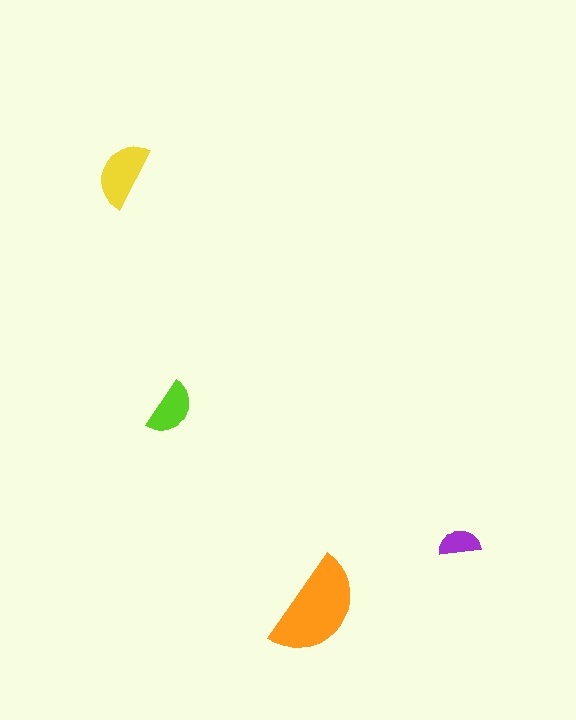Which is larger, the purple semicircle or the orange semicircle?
The orange one.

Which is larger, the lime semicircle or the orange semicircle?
The orange one.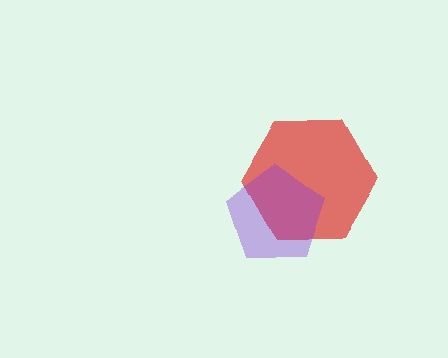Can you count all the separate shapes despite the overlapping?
Yes, there are 2 separate shapes.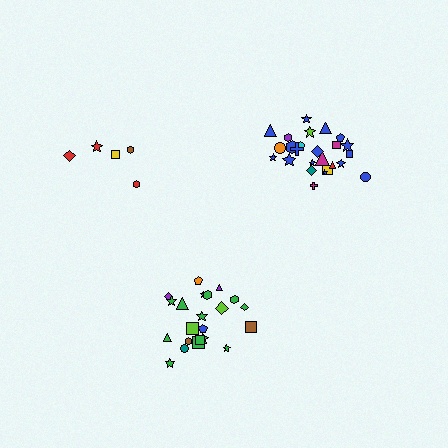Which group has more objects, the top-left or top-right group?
The top-right group.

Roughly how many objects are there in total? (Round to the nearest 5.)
Roughly 50 objects in total.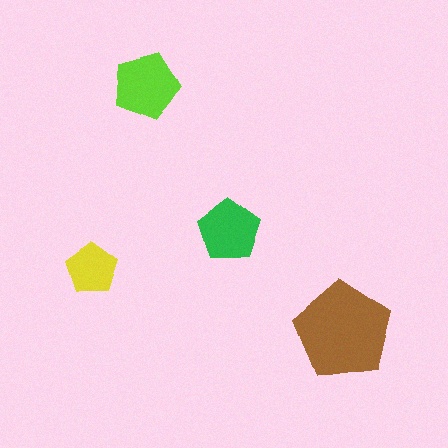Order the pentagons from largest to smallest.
the brown one, the lime one, the green one, the yellow one.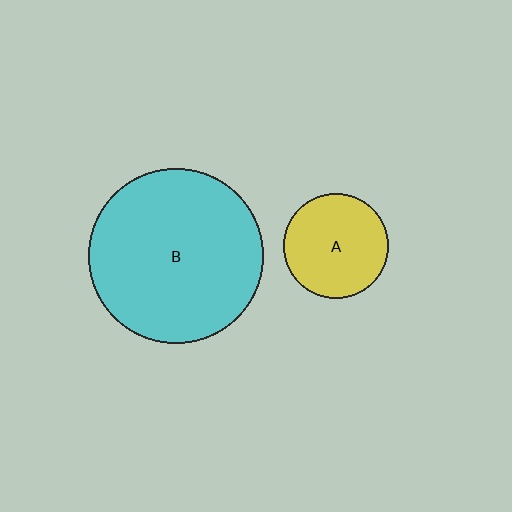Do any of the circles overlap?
No, none of the circles overlap.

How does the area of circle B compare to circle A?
Approximately 2.8 times.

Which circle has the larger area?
Circle B (cyan).